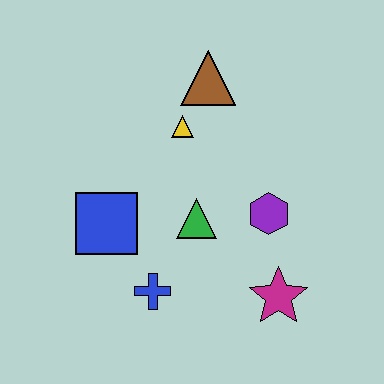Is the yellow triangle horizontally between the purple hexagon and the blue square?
Yes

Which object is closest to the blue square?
The blue cross is closest to the blue square.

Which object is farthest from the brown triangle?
The magenta star is farthest from the brown triangle.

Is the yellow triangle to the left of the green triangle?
Yes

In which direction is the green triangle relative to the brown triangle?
The green triangle is below the brown triangle.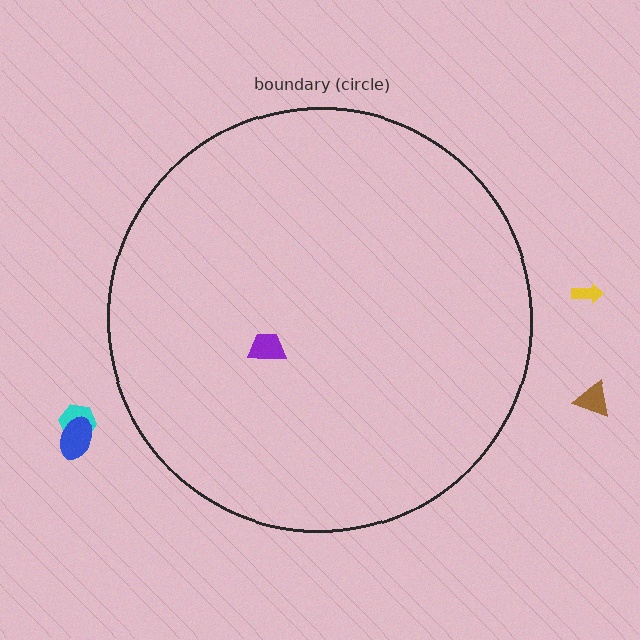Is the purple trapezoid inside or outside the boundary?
Inside.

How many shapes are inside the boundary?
1 inside, 4 outside.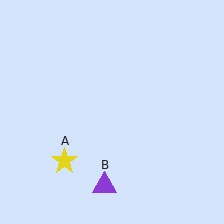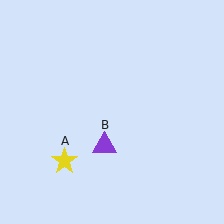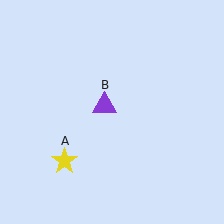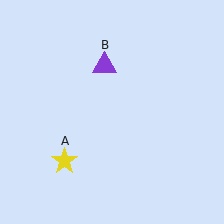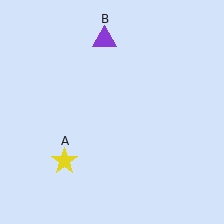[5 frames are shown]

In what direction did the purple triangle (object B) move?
The purple triangle (object B) moved up.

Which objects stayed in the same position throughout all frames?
Yellow star (object A) remained stationary.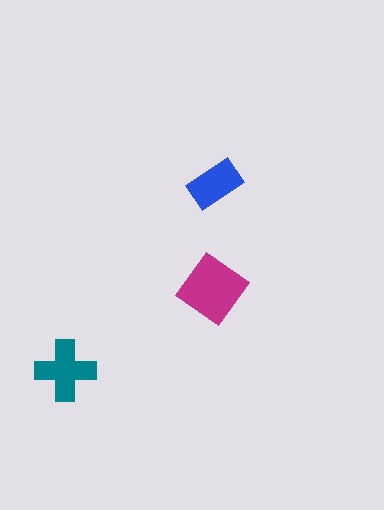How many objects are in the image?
There are 3 objects in the image.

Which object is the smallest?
The blue rectangle.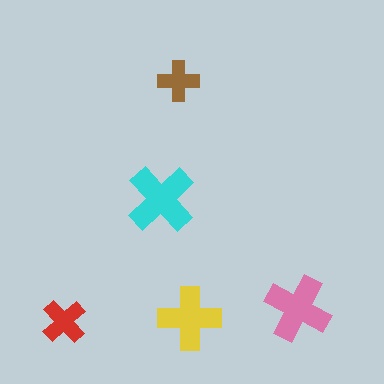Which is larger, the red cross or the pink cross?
The pink one.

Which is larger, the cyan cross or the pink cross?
The cyan one.